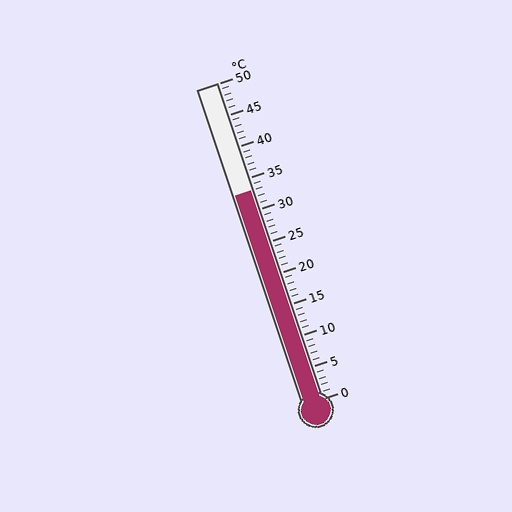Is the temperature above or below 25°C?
The temperature is above 25°C.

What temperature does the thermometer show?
The thermometer shows approximately 33°C.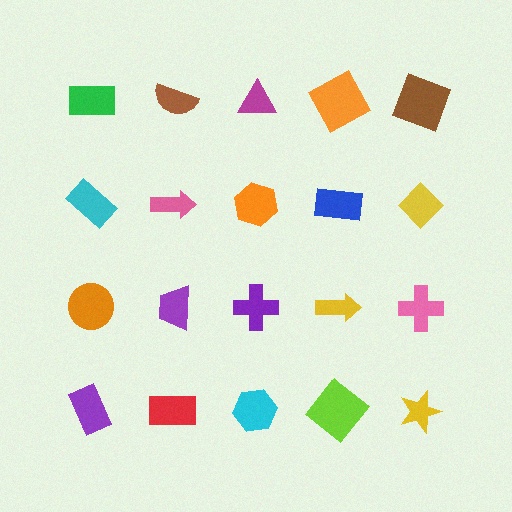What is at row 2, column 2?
A pink arrow.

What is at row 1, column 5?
A brown square.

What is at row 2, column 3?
An orange hexagon.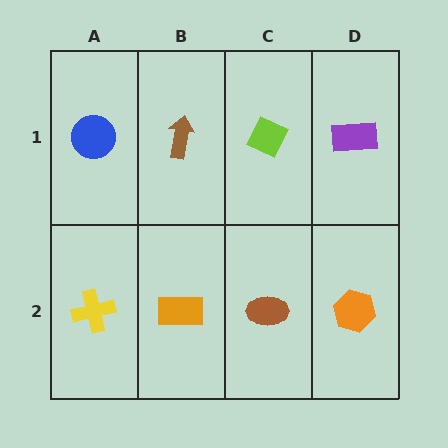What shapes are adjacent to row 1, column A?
A yellow cross (row 2, column A), a brown arrow (row 1, column B).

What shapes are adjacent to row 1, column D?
An orange hexagon (row 2, column D), a lime diamond (row 1, column C).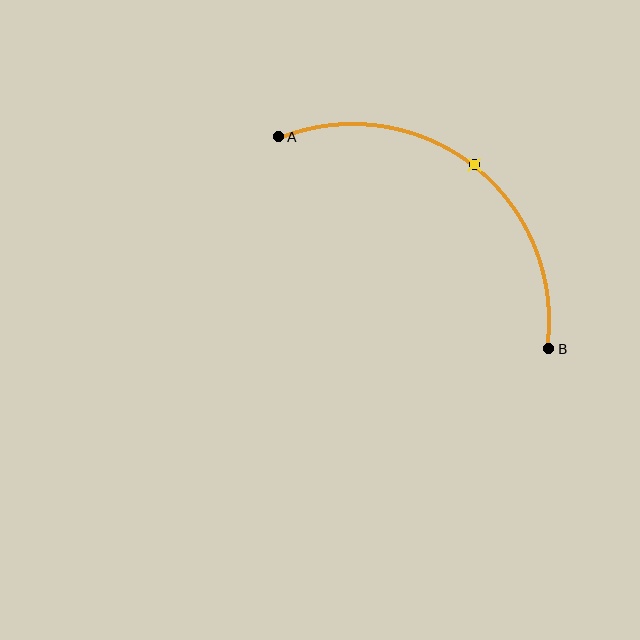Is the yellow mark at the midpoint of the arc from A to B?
Yes. The yellow mark lies on the arc at equal arc-length from both A and B — it is the arc midpoint.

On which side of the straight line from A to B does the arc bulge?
The arc bulges above and to the right of the straight line connecting A and B.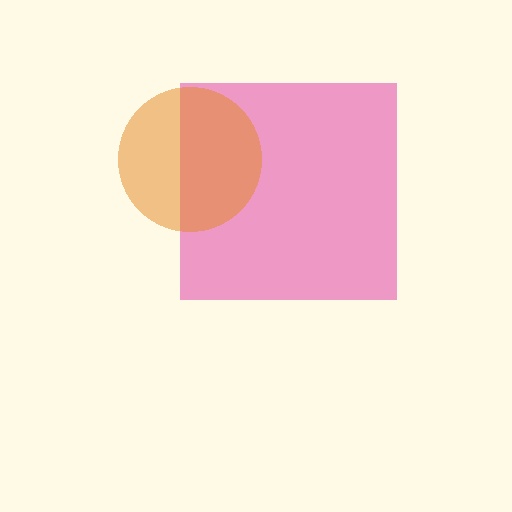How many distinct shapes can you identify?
There are 2 distinct shapes: a pink square, an orange circle.